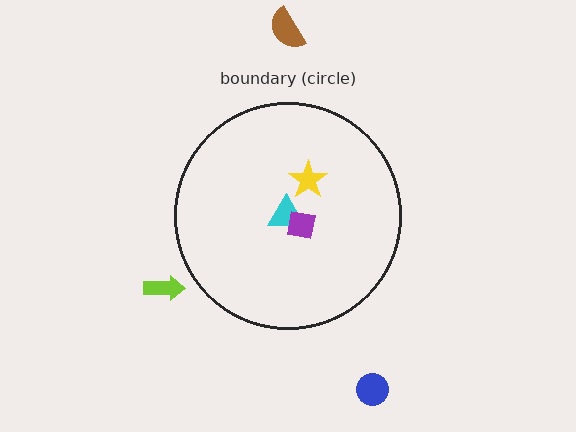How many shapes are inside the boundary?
3 inside, 3 outside.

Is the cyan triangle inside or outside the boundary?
Inside.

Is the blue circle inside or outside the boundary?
Outside.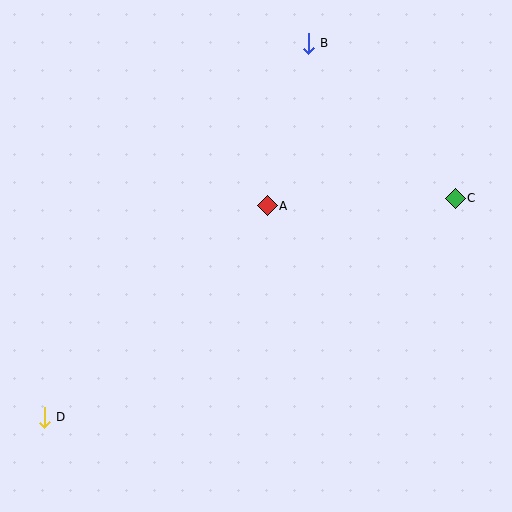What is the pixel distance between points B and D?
The distance between B and D is 458 pixels.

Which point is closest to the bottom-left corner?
Point D is closest to the bottom-left corner.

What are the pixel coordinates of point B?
Point B is at (308, 43).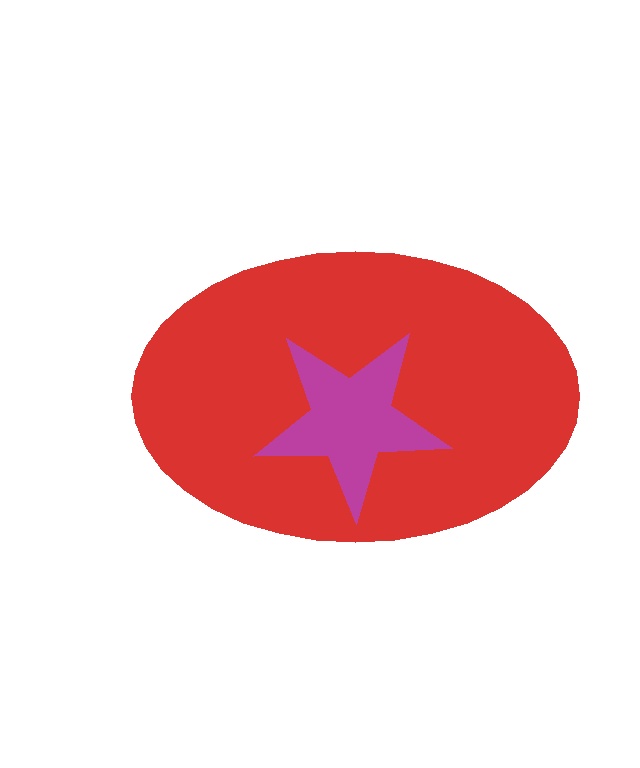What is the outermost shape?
The red ellipse.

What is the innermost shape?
The magenta star.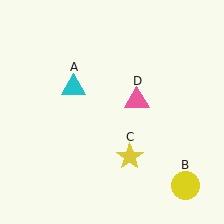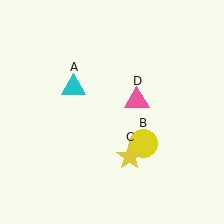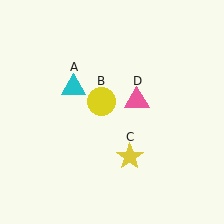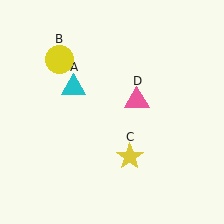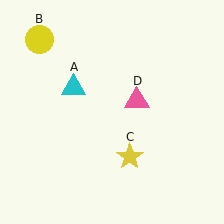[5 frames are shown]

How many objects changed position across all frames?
1 object changed position: yellow circle (object B).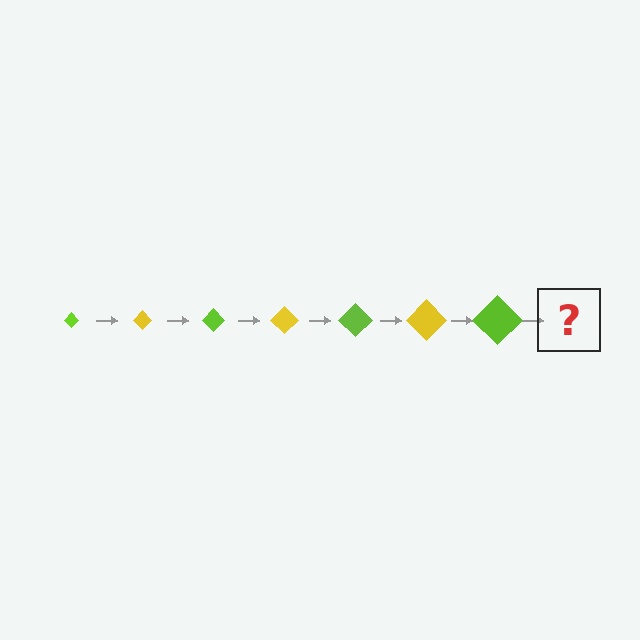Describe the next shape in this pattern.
It should be a yellow diamond, larger than the previous one.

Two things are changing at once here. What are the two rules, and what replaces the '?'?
The two rules are that the diamond grows larger each step and the color cycles through lime and yellow. The '?' should be a yellow diamond, larger than the previous one.